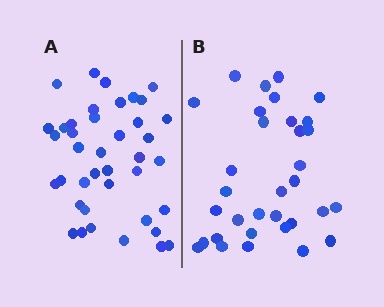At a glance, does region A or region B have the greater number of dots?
Region A (the left region) has more dots.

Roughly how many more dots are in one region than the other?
Region A has roughly 8 or so more dots than region B.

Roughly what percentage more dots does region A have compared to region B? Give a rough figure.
About 20% more.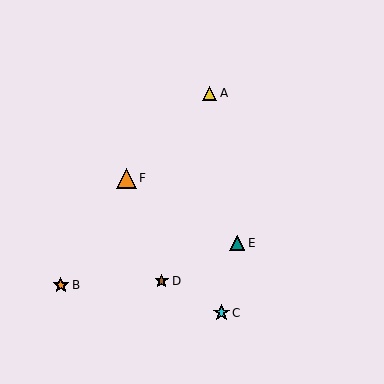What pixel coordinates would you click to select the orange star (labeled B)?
Click at (61, 285) to select the orange star B.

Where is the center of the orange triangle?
The center of the orange triangle is at (126, 178).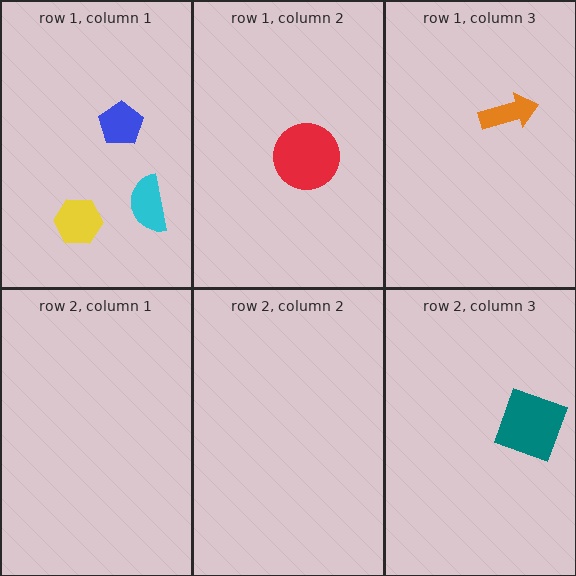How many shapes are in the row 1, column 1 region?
3.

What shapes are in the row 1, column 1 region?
The blue pentagon, the yellow hexagon, the cyan semicircle.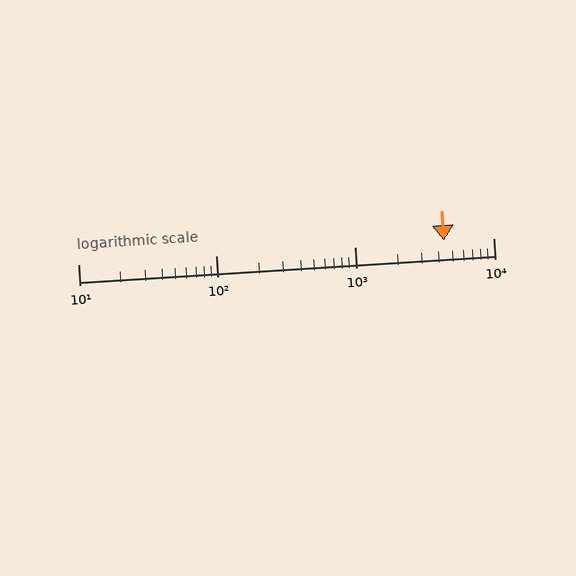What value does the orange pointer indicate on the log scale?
The pointer indicates approximately 4400.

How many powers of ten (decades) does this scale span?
The scale spans 3 decades, from 10 to 10000.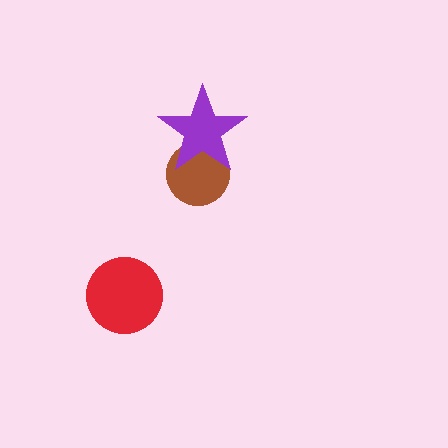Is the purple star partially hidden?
No, no other shape covers it.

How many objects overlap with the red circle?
0 objects overlap with the red circle.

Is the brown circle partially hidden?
Yes, it is partially covered by another shape.